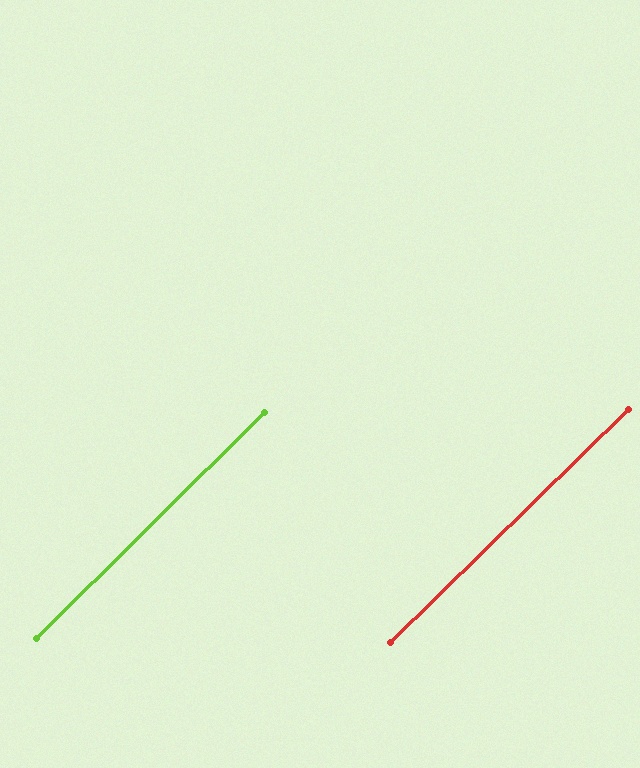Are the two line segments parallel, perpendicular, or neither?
Parallel — their directions differ by only 0.3°.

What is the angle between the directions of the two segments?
Approximately 0 degrees.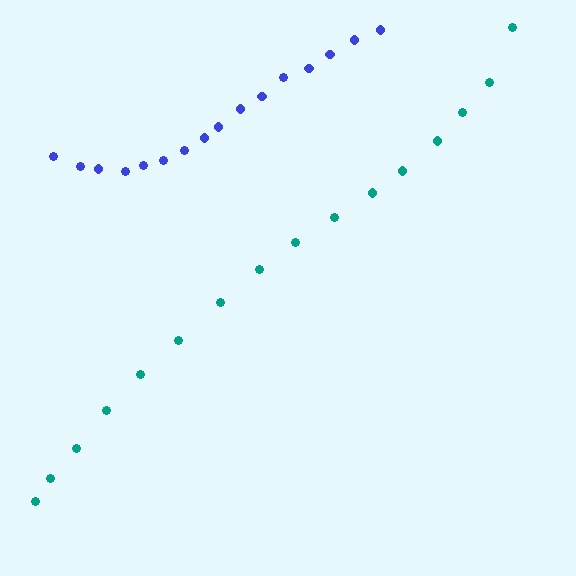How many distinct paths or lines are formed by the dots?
There are 2 distinct paths.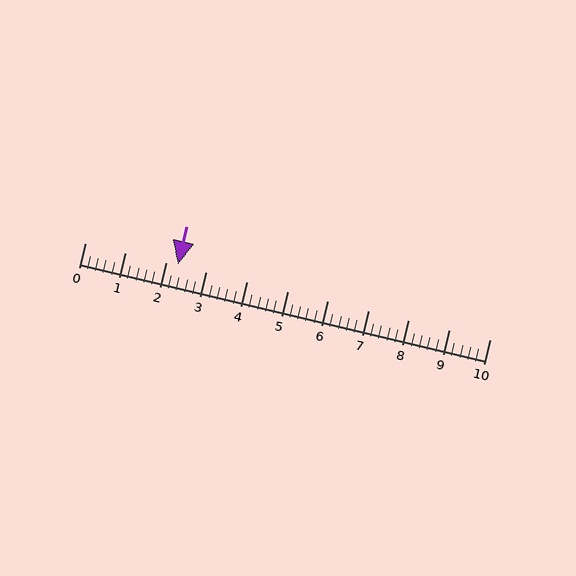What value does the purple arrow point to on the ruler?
The purple arrow points to approximately 2.3.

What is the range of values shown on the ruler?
The ruler shows values from 0 to 10.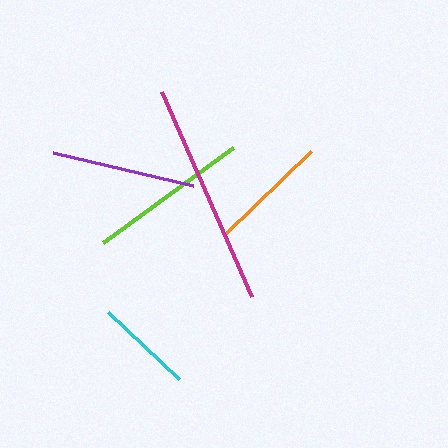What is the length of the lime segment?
The lime segment is approximately 161 pixels long.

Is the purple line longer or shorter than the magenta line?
The magenta line is longer than the purple line.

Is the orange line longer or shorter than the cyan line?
The orange line is longer than the cyan line.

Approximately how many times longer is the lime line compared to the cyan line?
The lime line is approximately 1.6 times the length of the cyan line.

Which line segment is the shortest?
The cyan line is the shortest at approximately 98 pixels.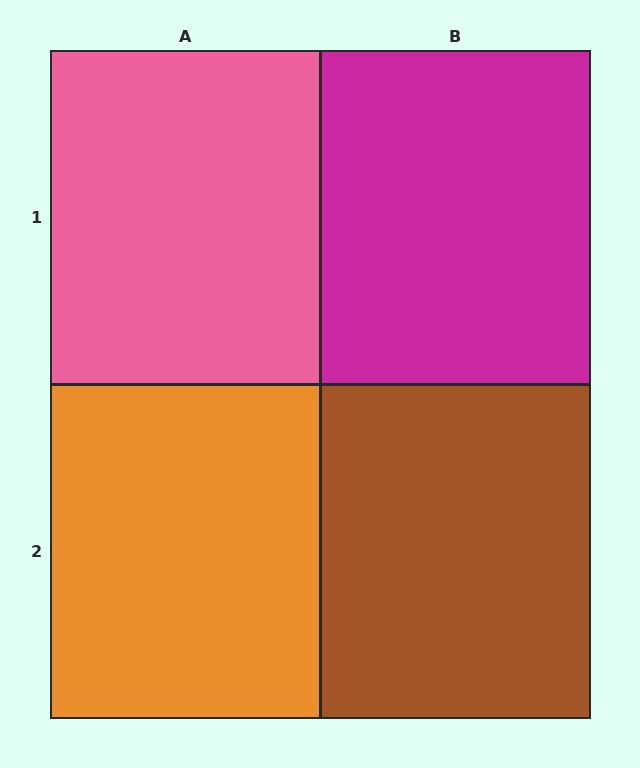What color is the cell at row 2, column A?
Orange.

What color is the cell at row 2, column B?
Brown.